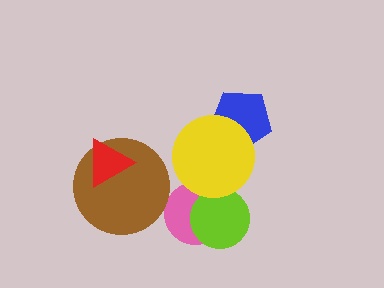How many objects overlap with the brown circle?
1 object overlaps with the brown circle.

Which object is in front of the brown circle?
The red triangle is in front of the brown circle.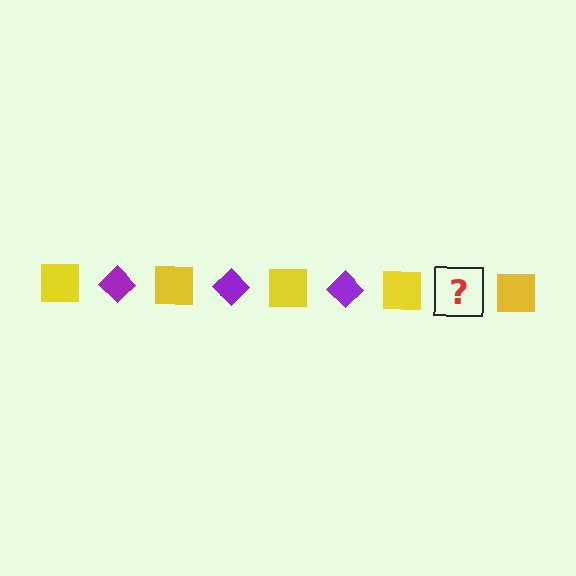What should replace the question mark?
The question mark should be replaced with a purple diamond.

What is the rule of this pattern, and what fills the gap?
The rule is that the pattern alternates between yellow square and purple diamond. The gap should be filled with a purple diamond.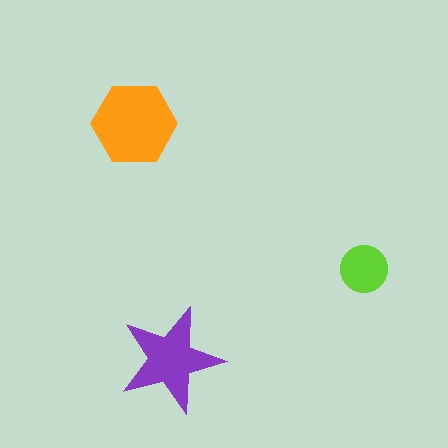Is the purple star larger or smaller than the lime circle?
Larger.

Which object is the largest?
The orange hexagon.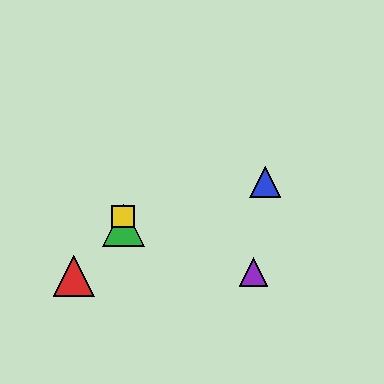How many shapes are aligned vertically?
2 shapes (the green triangle, the yellow square) are aligned vertically.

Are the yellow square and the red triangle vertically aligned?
No, the yellow square is at x≈123 and the red triangle is at x≈74.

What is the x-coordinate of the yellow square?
The yellow square is at x≈123.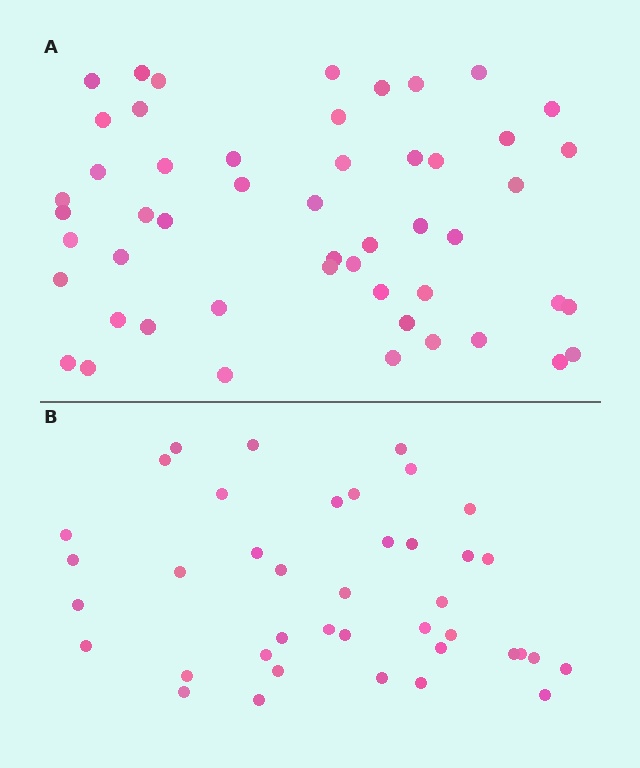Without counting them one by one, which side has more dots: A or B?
Region A (the top region) has more dots.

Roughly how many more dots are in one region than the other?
Region A has roughly 12 or so more dots than region B.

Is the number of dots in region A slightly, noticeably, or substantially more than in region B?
Region A has noticeably more, but not dramatically so. The ratio is roughly 1.3 to 1.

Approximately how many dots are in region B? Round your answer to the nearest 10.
About 40 dots.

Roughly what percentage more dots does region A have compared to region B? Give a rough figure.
About 30% more.